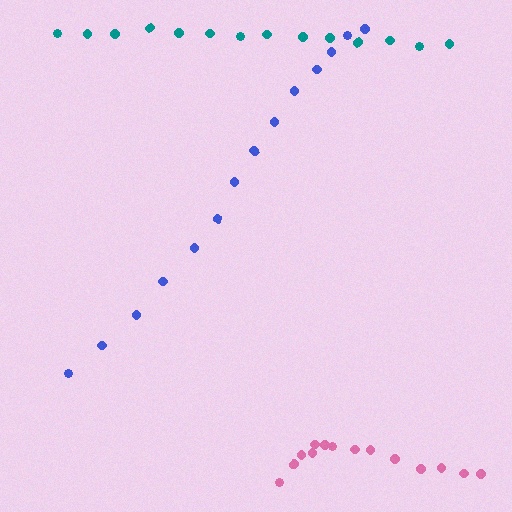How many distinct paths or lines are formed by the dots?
There are 3 distinct paths.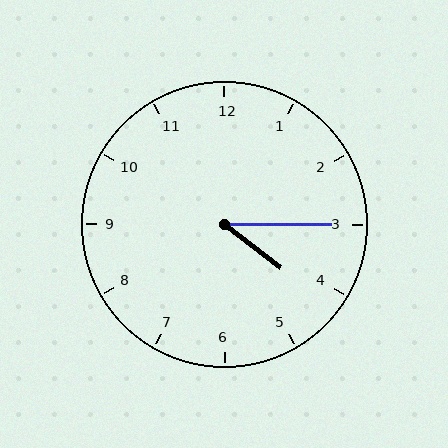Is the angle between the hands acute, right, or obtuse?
It is acute.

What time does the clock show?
4:15.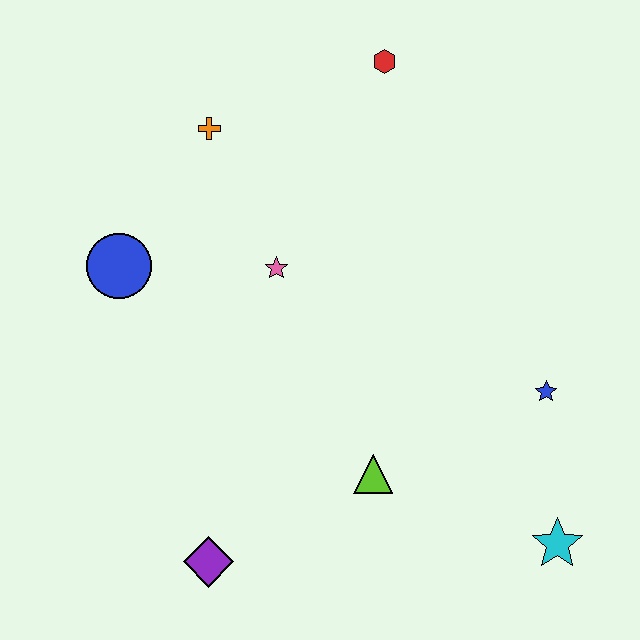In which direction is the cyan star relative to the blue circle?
The cyan star is to the right of the blue circle.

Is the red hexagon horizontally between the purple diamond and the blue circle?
No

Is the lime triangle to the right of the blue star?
No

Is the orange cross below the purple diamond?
No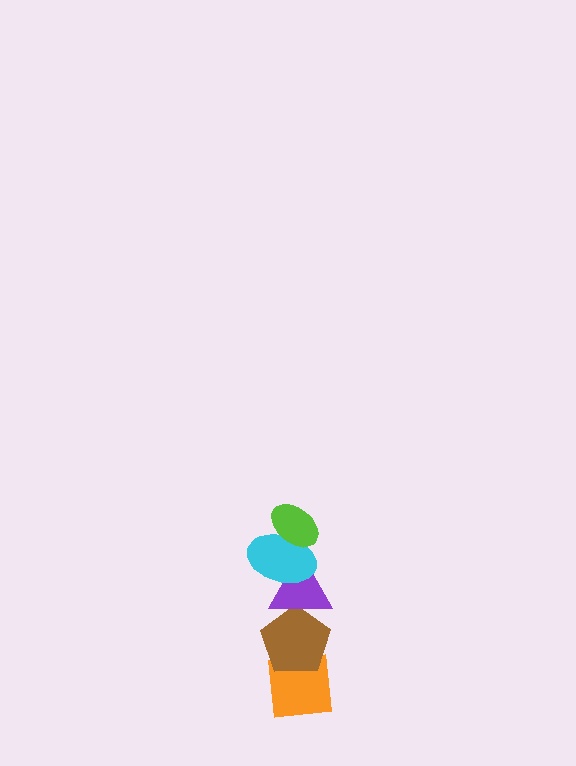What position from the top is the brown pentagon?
The brown pentagon is 4th from the top.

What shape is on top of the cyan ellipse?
The lime ellipse is on top of the cyan ellipse.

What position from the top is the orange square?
The orange square is 5th from the top.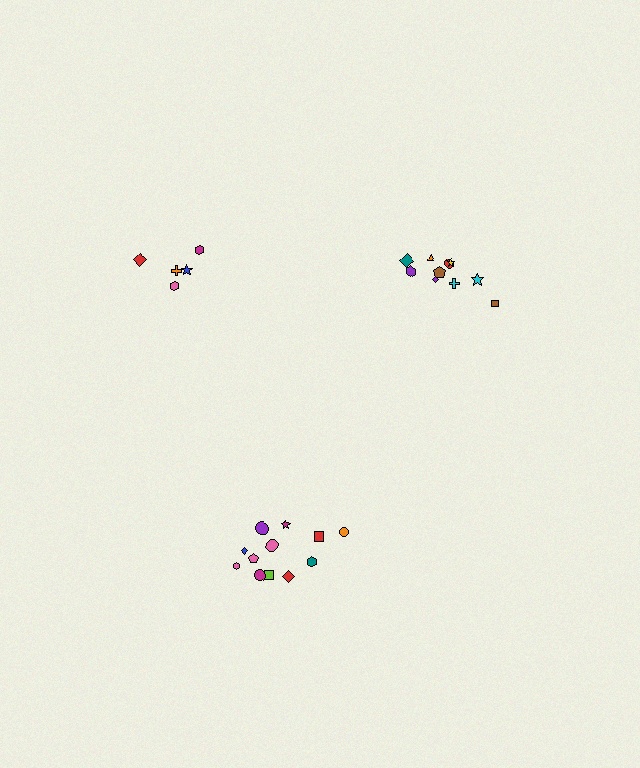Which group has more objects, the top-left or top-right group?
The top-right group.